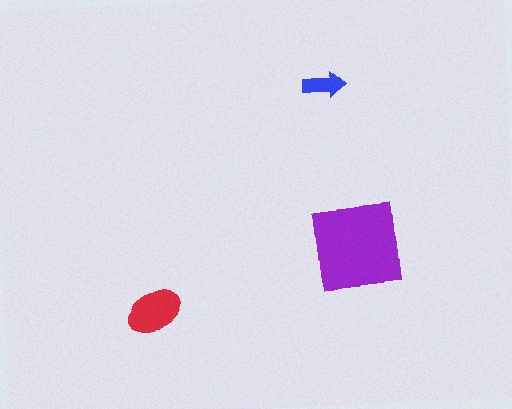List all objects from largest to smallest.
The purple square, the red ellipse, the blue arrow.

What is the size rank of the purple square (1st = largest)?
1st.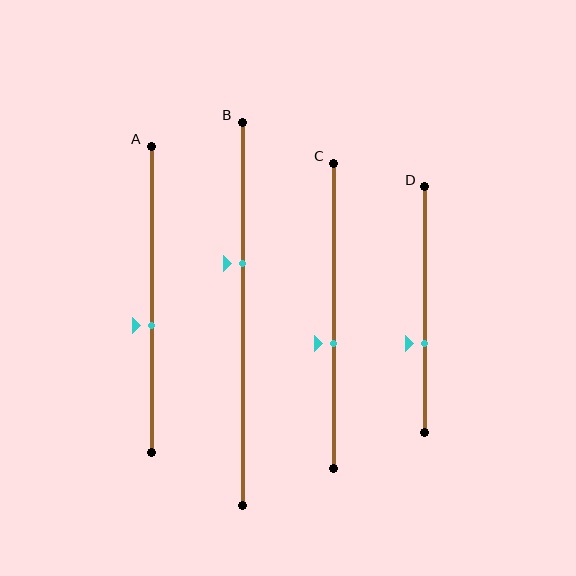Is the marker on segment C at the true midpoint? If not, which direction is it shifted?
No, the marker on segment C is shifted downward by about 9% of the segment length.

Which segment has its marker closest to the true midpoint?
Segment A has its marker closest to the true midpoint.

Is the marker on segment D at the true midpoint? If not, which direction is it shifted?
No, the marker on segment D is shifted downward by about 14% of the segment length.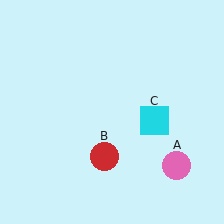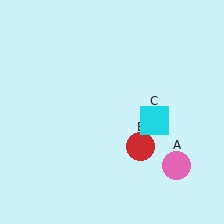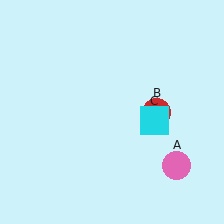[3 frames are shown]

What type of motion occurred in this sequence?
The red circle (object B) rotated counterclockwise around the center of the scene.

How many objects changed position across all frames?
1 object changed position: red circle (object B).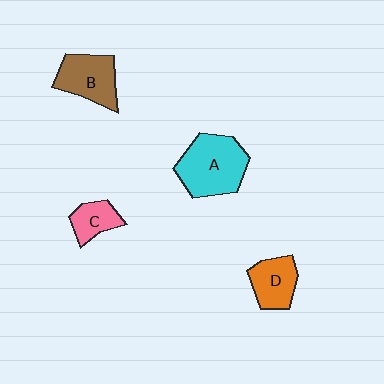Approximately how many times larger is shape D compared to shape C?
Approximately 1.3 times.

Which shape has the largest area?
Shape A (cyan).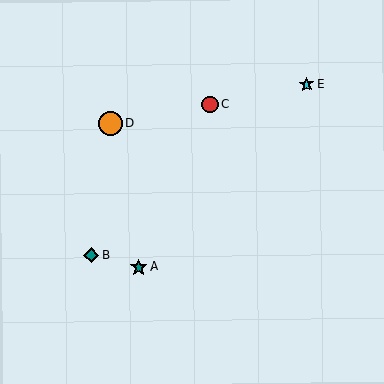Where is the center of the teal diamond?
The center of the teal diamond is at (91, 255).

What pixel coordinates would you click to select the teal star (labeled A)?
Click at (139, 267) to select the teal star A.